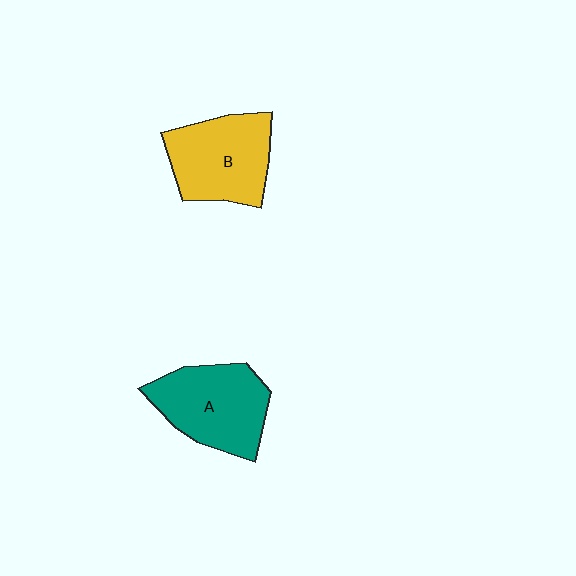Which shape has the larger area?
Shape A (teal).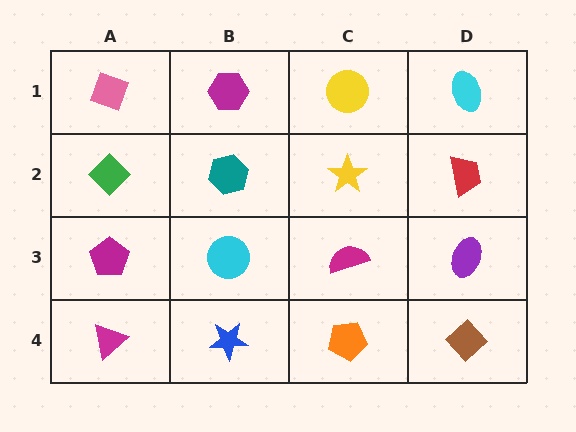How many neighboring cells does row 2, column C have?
4.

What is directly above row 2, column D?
A cyan ellipse.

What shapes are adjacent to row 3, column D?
A red trapezoid (row 2, column D), a brown diamond (row 4, column D), a magenta semicircle (row 3, column C).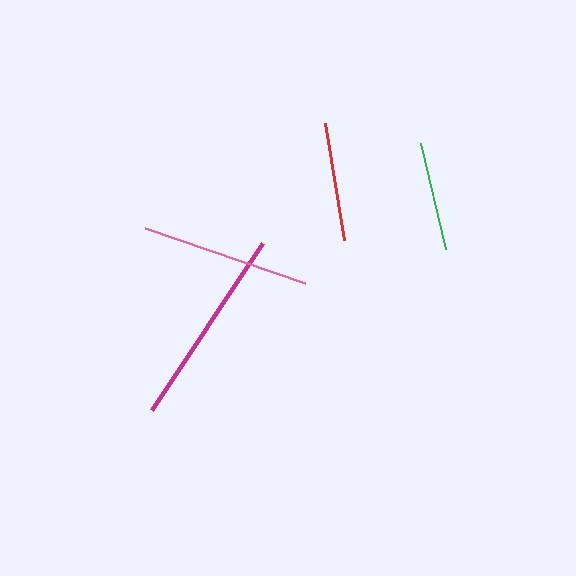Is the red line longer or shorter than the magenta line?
The magenta line is longer than the red line.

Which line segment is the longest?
The magenta line is the longest at approximately 200 pixels.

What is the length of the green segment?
The green segment is approximately 109 pixels long.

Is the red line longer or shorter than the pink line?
The pink line is longer than the red line.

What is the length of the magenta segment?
The magenta segment is approximately 200 pixels long.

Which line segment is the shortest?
The green line is the shortest at approximately 109 pixels.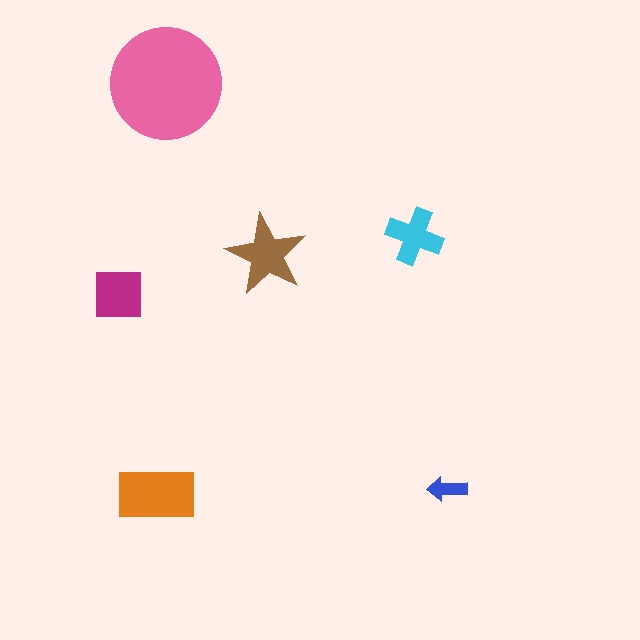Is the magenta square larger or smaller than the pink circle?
Smaller.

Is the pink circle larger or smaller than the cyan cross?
Larger.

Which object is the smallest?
The blue arrow.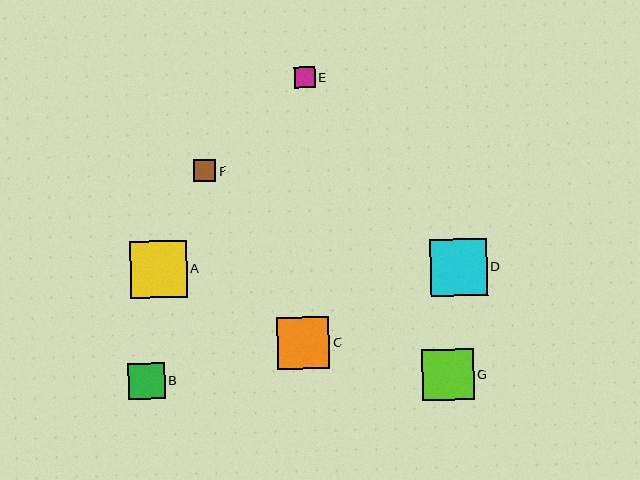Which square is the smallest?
Square E is the smallest with a size of approximately 21 pixels.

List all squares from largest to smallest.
From largest to smallest: A, D, C, G, B, F, E.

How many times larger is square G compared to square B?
Square G is approximately 1.4 times the size of square B.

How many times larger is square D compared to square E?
Square D is approximately 2.7 times the size of square E.